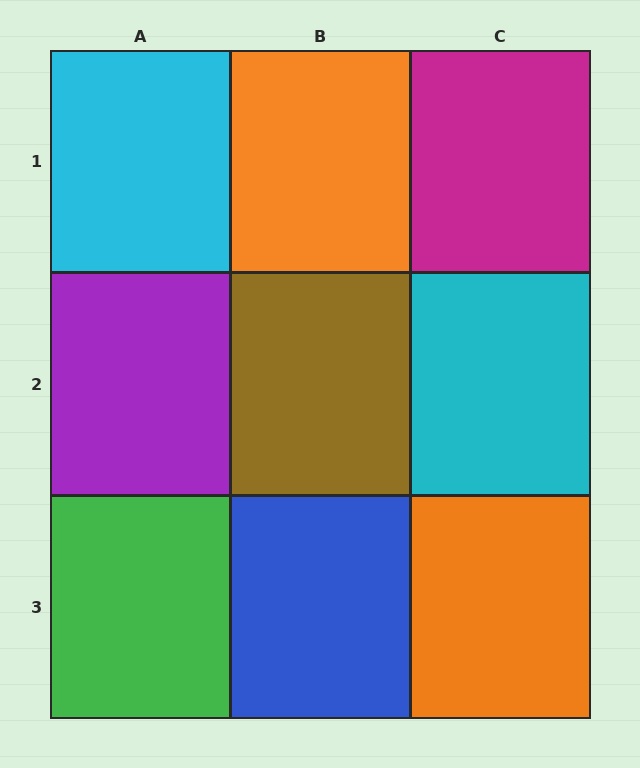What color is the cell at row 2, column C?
Cyan.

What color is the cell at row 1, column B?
Orange.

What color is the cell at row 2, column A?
Purple.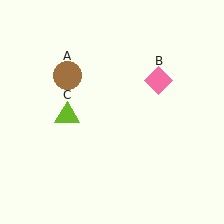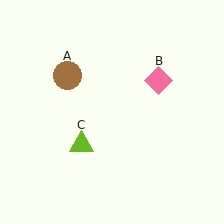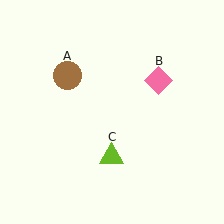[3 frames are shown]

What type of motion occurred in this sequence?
The lime triangle (object C) rotated counterclockwise around the center of the scene.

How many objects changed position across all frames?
1 object changed position: lime triangle (object C).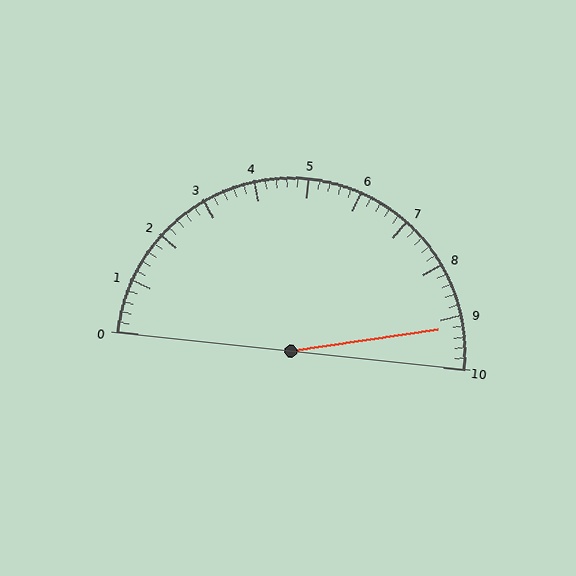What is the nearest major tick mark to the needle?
The nearest major tick mark is 9.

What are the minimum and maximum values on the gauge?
The gauge ranges from 0 to 10.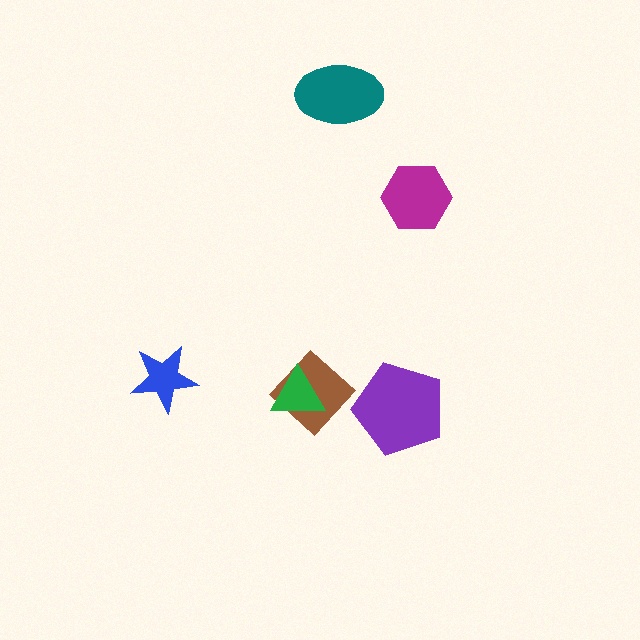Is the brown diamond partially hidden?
Yes, it is partially covered by another shape.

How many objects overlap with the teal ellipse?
0 objects overlap with the teal ellipse.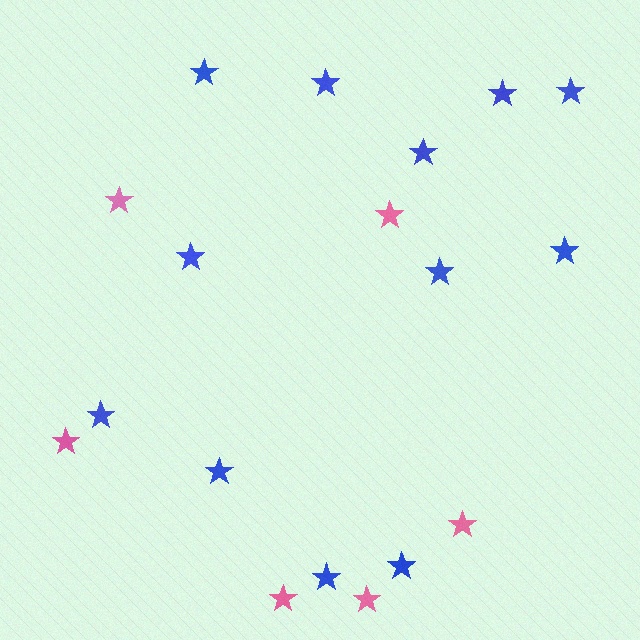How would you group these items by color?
There are 2 groups: one group of blue stars (12) and one group of pink stars (6).